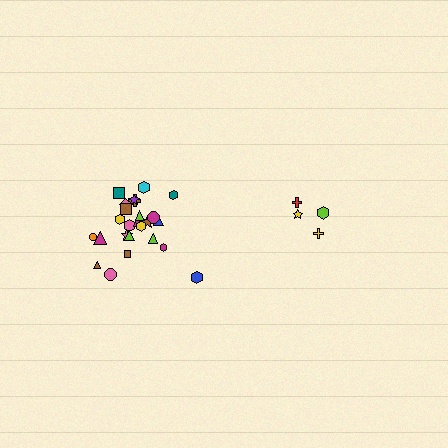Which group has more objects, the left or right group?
The left group.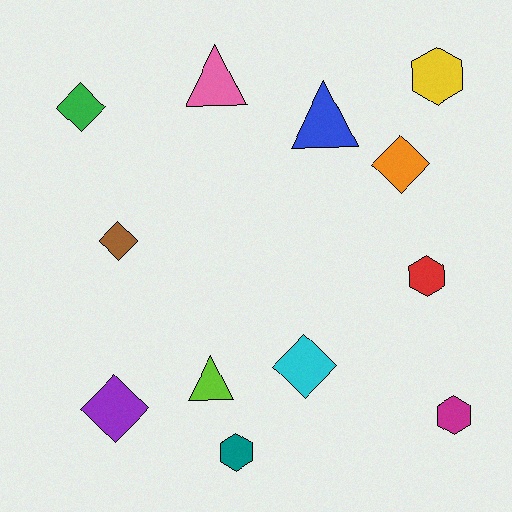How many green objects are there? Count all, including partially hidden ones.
There is 1 green object.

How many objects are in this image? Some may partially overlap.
There are 12 objects.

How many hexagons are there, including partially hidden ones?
There are 4 hexagons.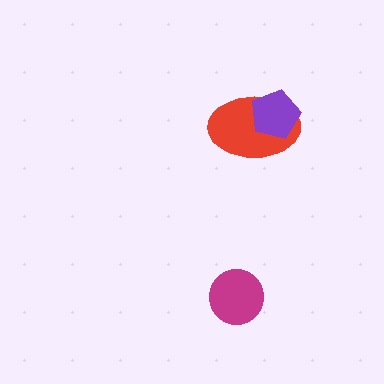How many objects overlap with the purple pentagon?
1 object overlaps with the purple pentagon.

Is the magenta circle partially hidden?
No, no other shape covers it.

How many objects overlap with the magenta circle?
0 objects overlap with the magenta circle.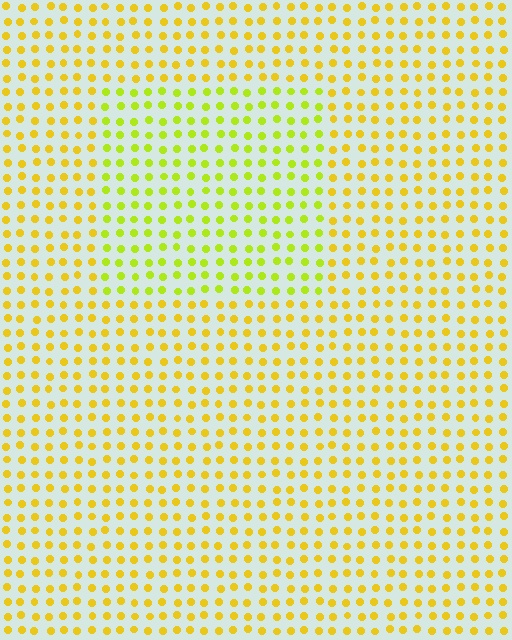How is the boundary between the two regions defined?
The boundary is defined purely by a slight shift in hue (about 28 degrees). Spacing, size, and orientation are identical on both sides.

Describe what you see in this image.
The image is filled with small yellow elements in a uniform arrangement. A rectangle-shaped region is visible where the elements are tinted to a slightly different hue, forming a subtle color boundary.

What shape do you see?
I see a rectangle.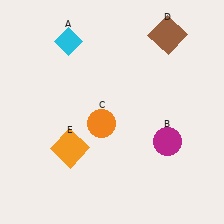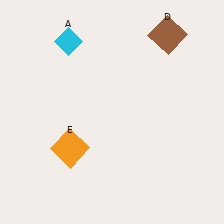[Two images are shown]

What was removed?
The orange circle (C), the magenta circle (B) were removed in Image 2.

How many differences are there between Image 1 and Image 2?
There are 2 differences between the two images.